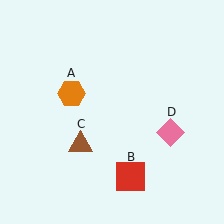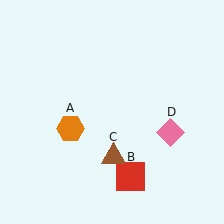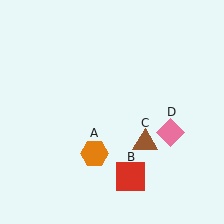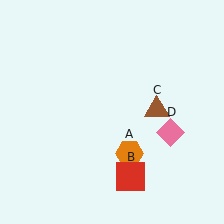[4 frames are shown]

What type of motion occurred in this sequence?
The orange hexagon (object A), brown triangle (object C) rotated counterclockwise around the center of the scene.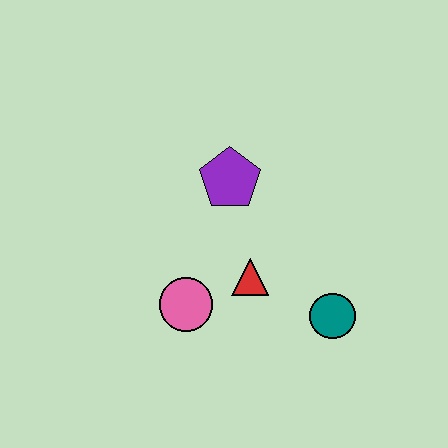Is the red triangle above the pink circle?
Yes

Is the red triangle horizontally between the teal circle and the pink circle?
Yes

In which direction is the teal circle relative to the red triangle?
The teal circle is to the right of the red triangle.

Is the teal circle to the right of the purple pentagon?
Yes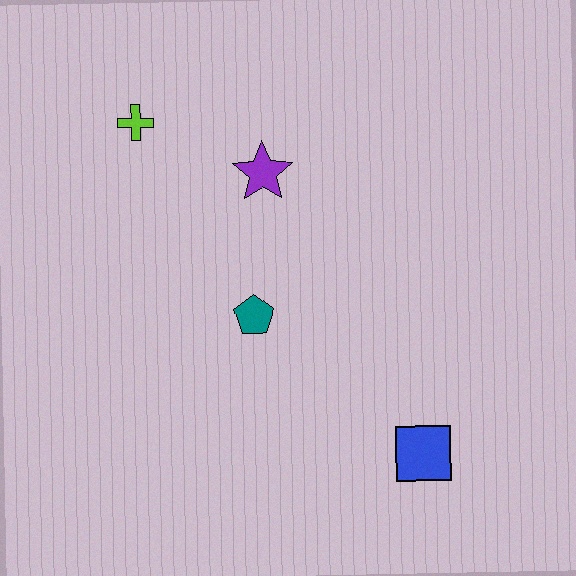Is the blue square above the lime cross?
No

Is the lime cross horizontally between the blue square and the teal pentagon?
No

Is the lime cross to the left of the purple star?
Yes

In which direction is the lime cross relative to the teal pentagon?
The lime cross is above the teal pentagon.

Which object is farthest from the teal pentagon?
The lime cross is farthest from the teal pentagon.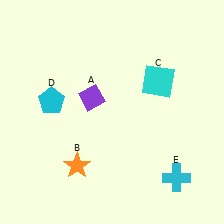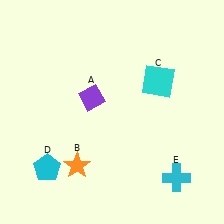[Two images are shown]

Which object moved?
The cyan pentagon (D) moved down.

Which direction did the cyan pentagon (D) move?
The cyan pentagon (D) moved down.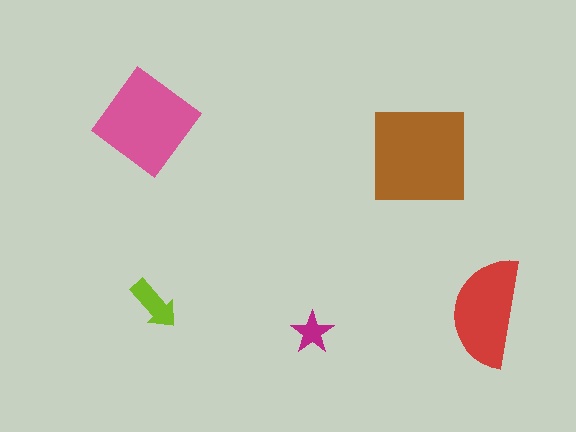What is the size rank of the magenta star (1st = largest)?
5th.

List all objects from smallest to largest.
The magenta star, the lime arrow, the red semicircle, the pink diamond, the brown square.